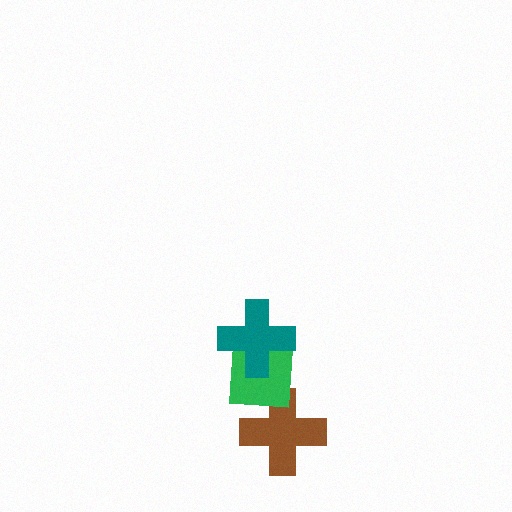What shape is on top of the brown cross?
The green square is on top of the brown cross.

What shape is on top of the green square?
The teal cross is on top of the green square.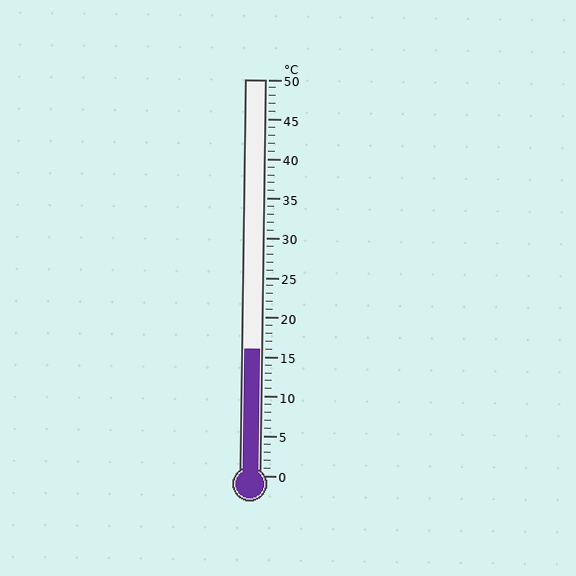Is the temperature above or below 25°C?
The temperature is below 25°C.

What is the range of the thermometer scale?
The thermometer scale ranges from 0°C to 50°C.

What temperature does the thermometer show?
The thermometer shows approximately 16°C.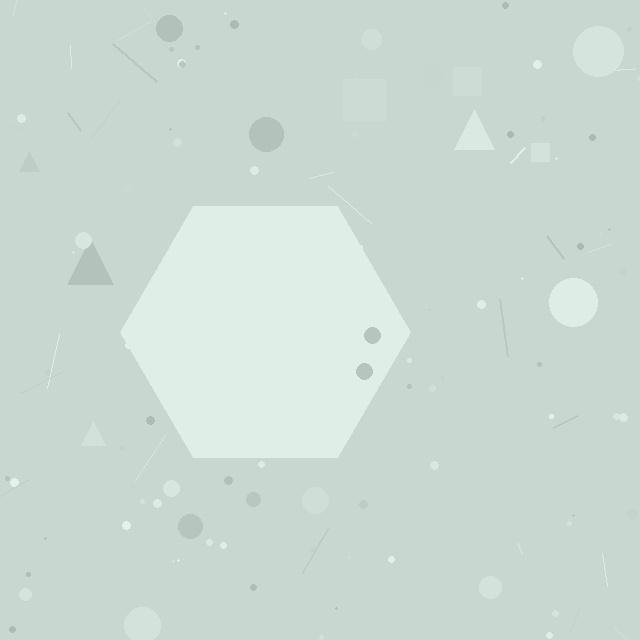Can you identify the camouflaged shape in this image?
The camouflaged shape is a hexagon.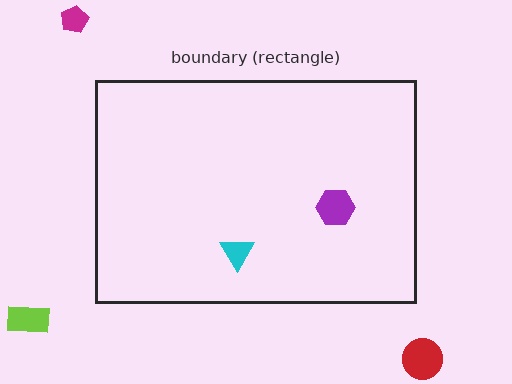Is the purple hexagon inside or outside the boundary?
Inside.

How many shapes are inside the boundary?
2 inside, 3 outside.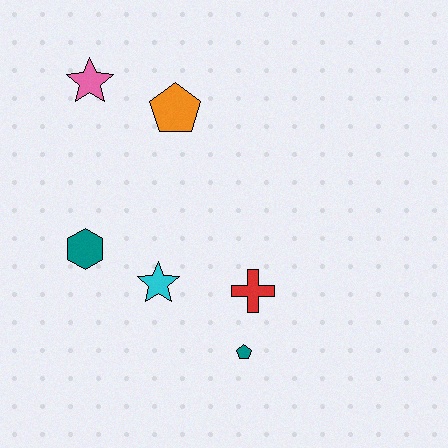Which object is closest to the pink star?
The orange pentagon is closest to the pink star.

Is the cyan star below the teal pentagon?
No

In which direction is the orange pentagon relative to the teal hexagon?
The orange pentagon is above the teal hexagon.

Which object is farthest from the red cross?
The pink star is farthest from the red cross.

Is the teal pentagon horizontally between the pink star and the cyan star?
No